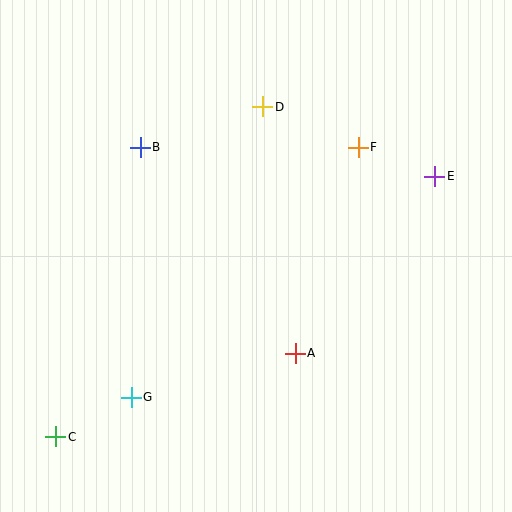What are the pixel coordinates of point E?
Point E is at (435, 176).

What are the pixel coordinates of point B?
Point B is at (140, 147).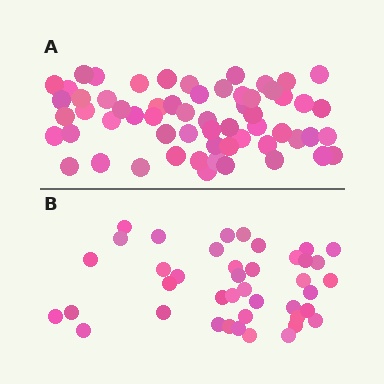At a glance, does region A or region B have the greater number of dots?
Region A (the top region) has more dots.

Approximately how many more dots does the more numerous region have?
Region A has approximately 20 more dots than region B.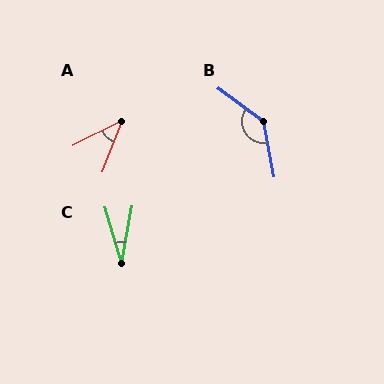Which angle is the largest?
B, at approximately 137 degrees.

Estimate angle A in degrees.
Approximately 43 degrees.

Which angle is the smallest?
C, at approximately 28 degrees.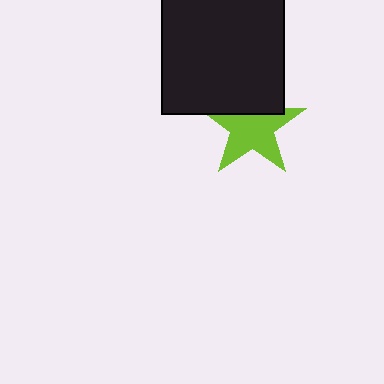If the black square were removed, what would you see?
You would see the complete lime star.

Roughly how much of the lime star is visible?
Most of it is visible (roughly 69%).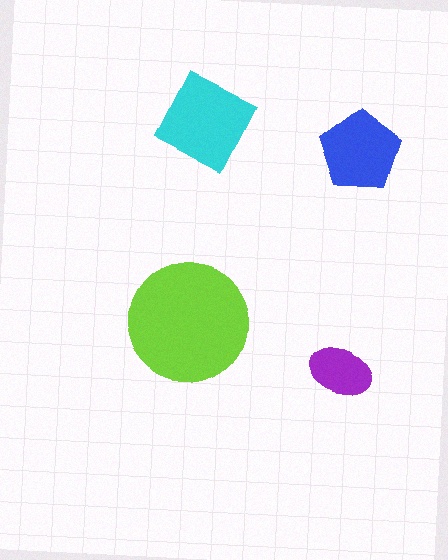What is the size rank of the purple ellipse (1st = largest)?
4th.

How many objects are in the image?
There are 4 objects in the image.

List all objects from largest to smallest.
The lime circle, the cyan square, the blue pentagon, the purple ellipse.